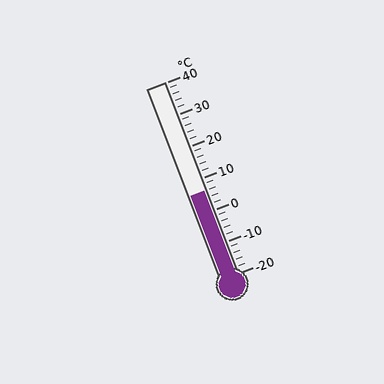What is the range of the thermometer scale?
The thermometer scale ranges from -20°C to 40°C.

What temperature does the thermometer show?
The thermometer shows approximately 6°C.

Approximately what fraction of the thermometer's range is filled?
The thermometer is filled to approximately 45% of its range.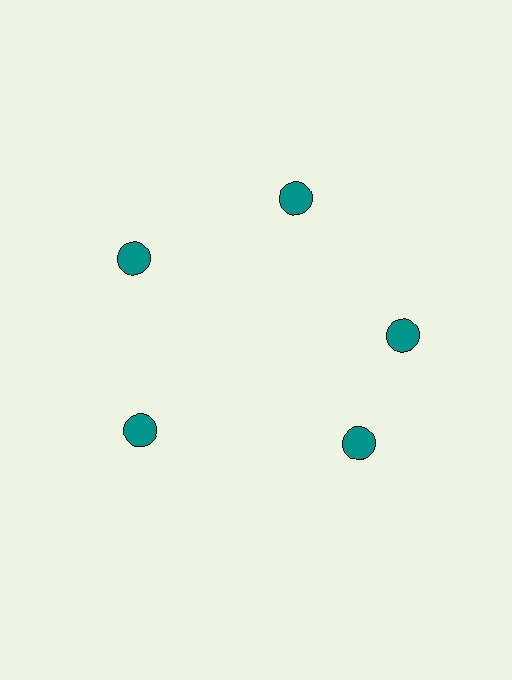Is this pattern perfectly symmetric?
No. The 5 teal circles are arranged in a ring, but one element near the 5 o'clock position is rotated out of alignment along the ring, breaking the 5-fold rotational symmetry.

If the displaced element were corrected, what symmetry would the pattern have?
It would have 5-fold rotational symmetry — the pattern would map onto itself every 72 degrees.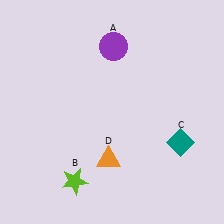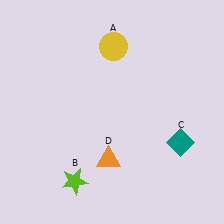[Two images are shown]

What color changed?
The circle (A) changed from purple in Image 1 to yellow in Image 2.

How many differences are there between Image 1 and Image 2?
There is 1 difference between the two images.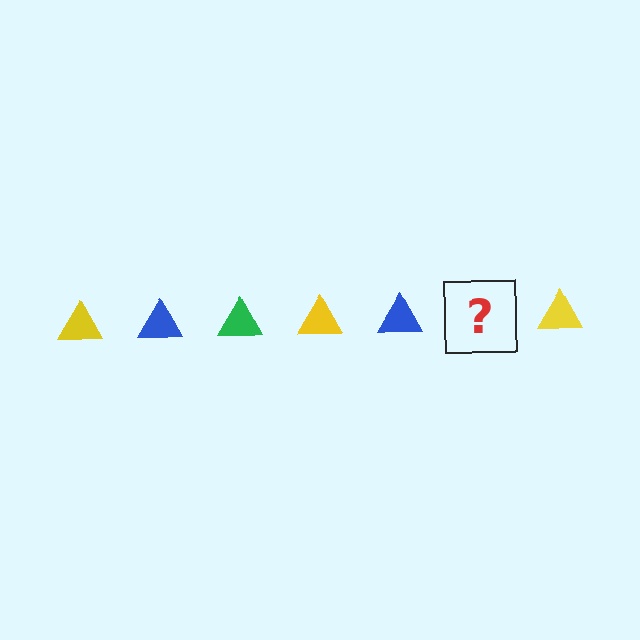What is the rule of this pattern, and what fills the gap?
The rule is that the pattern cycles through yellow, blue, green triangles. The gap should be filled with a green triangle.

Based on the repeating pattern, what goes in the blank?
The blank should be a green triangle.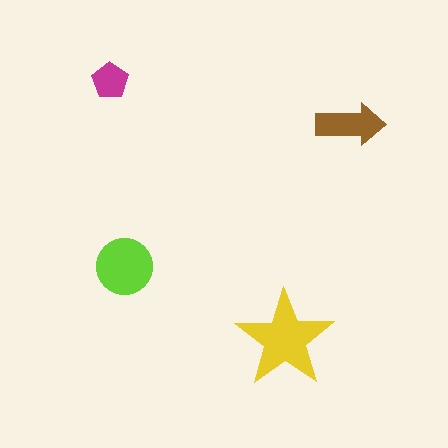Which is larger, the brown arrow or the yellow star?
The yellow star.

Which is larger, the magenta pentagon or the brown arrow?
The brown arrow.